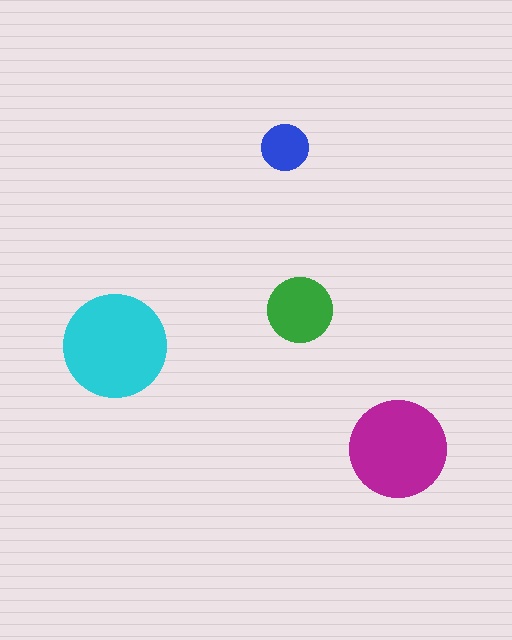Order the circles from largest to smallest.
the cyan one, the magenta one, the green one, the blue one.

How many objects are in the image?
There are 4 objects in the image.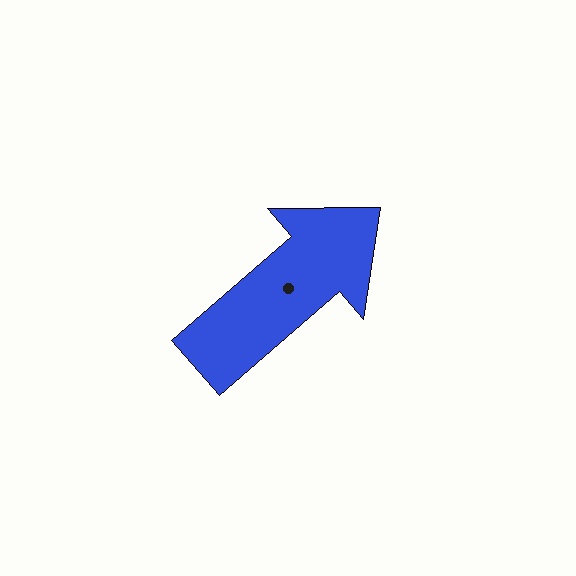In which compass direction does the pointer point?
Northeast.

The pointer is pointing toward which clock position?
Roughly 2 o'clock.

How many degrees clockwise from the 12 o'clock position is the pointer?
Approximately 49 degrees.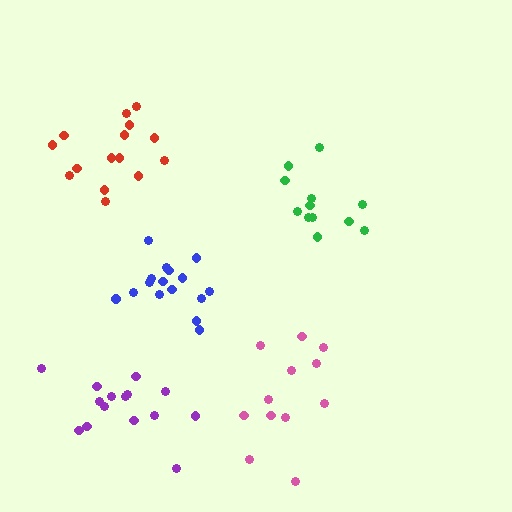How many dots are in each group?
Group 1: 12 dots, Group 2: 15 dots, Group 3: 12 dots, Group 4: 16 dots, Group 5: 15 dots (70 total).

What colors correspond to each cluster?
The clusters are colored: green, red, pink, blue, purple.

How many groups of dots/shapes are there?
There are 5 groups.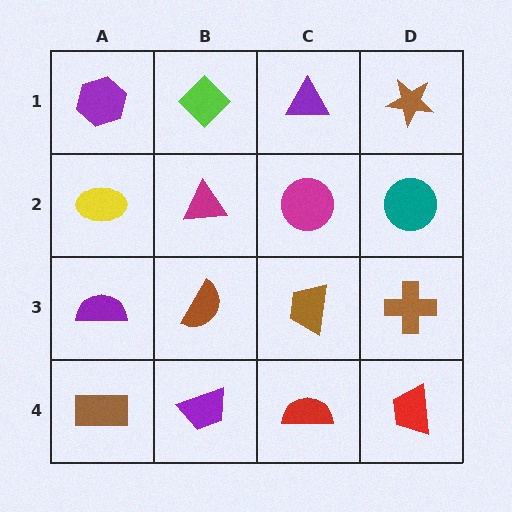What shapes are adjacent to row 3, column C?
A magenta circle (row 2, column C), a red semicircle (row 4, column C), a brown semicircle (row 3, column B), a brown cross (row 3, column D).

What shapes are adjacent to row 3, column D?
A teal circle (row 2, column D), a red trapezoid (row 4, column D), a brown trapezoid (row 3, column C).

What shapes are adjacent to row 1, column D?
A teal circle (row 2, column D), a purple triangle (row 1, column C).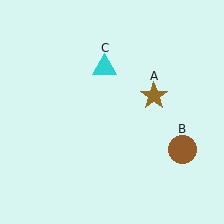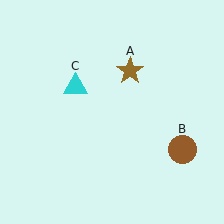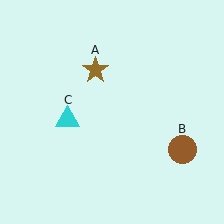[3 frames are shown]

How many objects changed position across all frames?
2 objects changed position: brown star (object A), cyan triangle (object C).